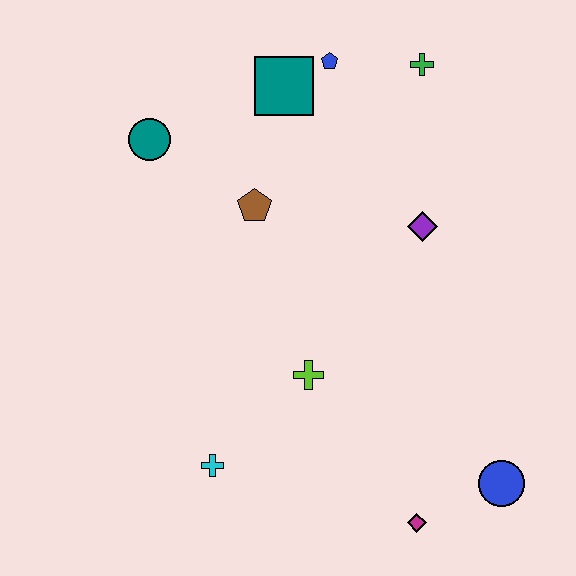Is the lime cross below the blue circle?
No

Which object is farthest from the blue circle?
The teal circle is farthest from the blue circle.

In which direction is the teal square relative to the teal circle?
The teal square is to the right of the teal circle.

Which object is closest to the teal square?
The blue pentagon is closest to the teal square.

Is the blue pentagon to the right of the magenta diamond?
No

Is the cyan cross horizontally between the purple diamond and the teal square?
No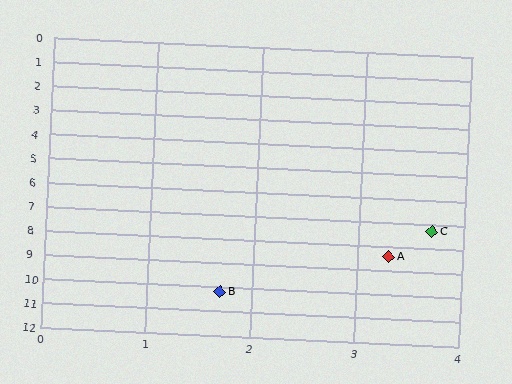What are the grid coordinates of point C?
Point C is at approximately (3.7, 7.3).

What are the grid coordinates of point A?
Point A is at approximately (3.3, 8.4).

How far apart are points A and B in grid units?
Points A and B are about 2.4 grid units apart.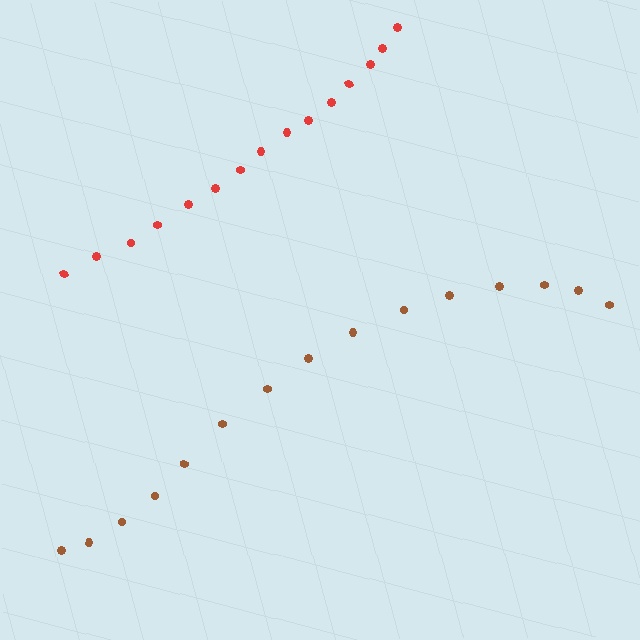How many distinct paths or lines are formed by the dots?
There are 2 distinct paths.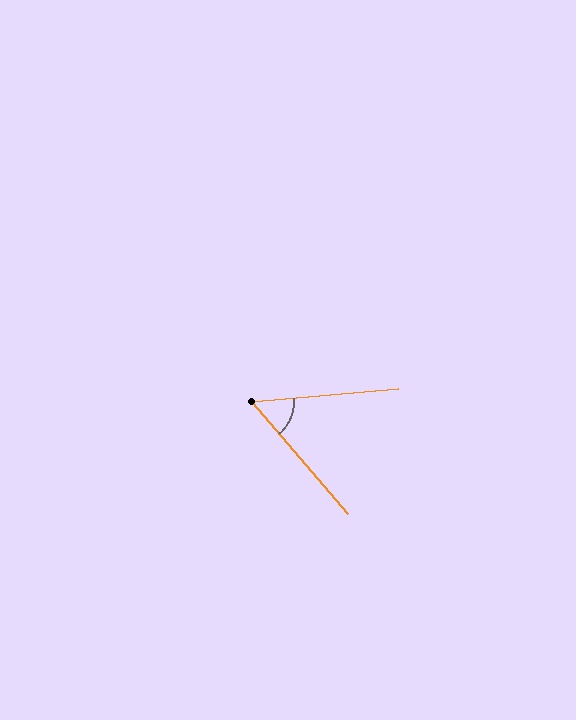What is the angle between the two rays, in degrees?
Approximately 54 degrees.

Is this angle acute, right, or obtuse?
It is acute.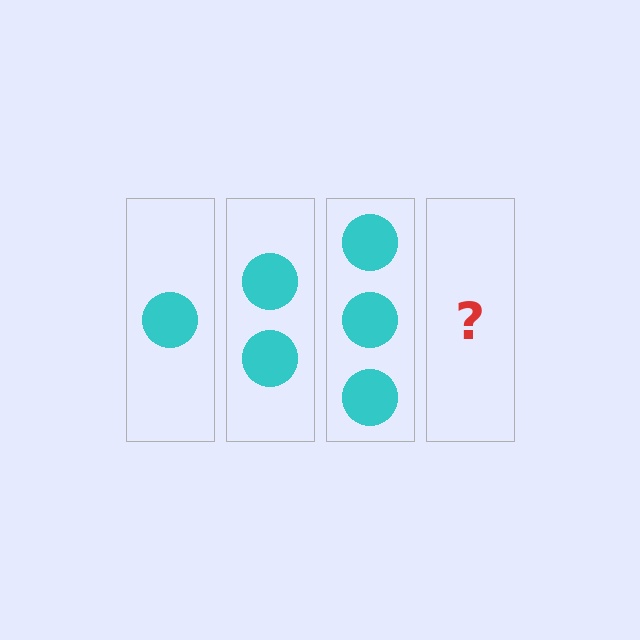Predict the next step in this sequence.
The next step is 4 circles.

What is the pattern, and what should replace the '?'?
The pattern is that each step adds one more circle. The '?' should be 4 circles.